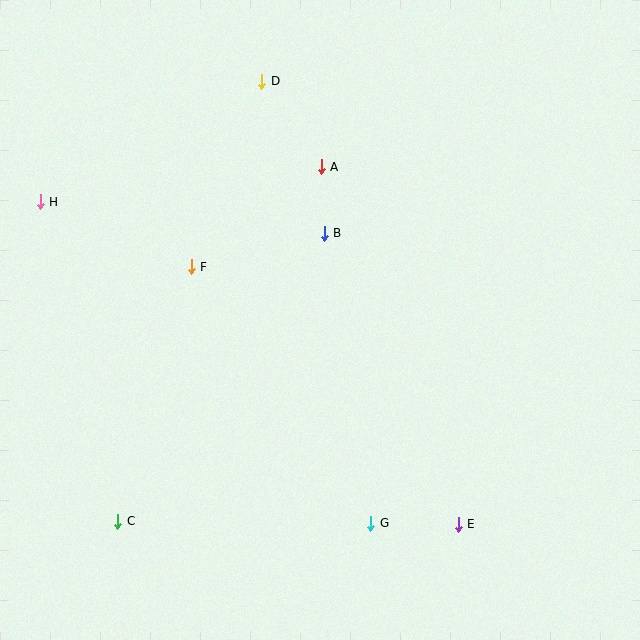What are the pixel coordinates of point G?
Point G is at (371, 523).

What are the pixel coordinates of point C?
Point C is at (118, 521).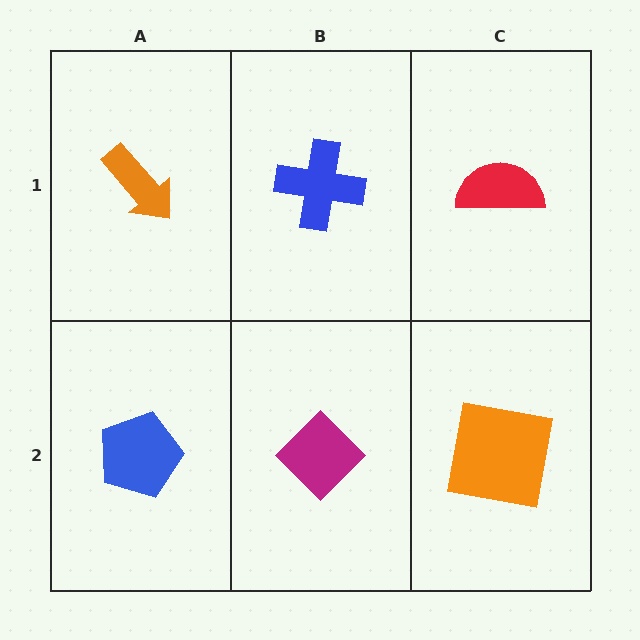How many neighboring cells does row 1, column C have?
2.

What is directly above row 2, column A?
An orange arrow.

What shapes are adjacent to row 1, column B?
A magenta diamond (row 2, column B), an orange arrow (row 1, column A), a red semicircle (row 1, column C).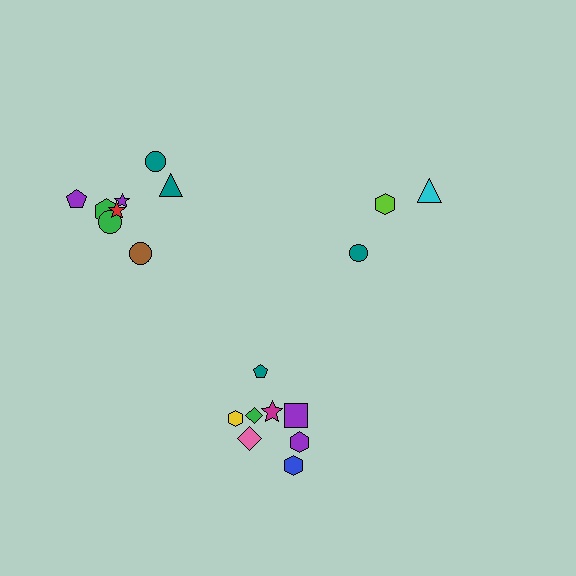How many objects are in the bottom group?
There are 8 objects.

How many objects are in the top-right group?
There are 3 objects.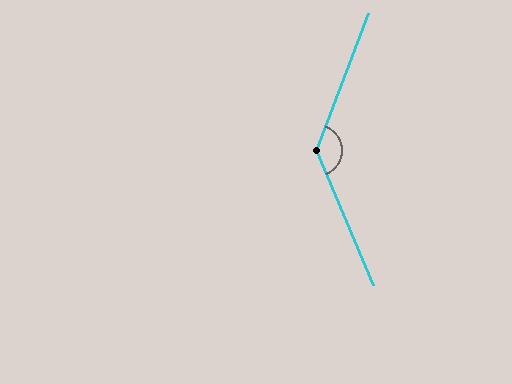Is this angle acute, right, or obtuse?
It is obtuse.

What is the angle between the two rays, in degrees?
Approximately 136 degrees.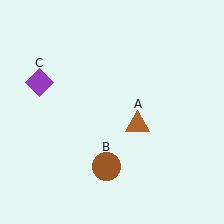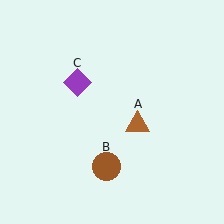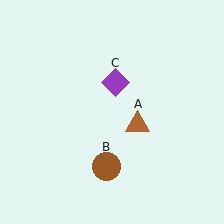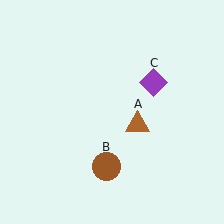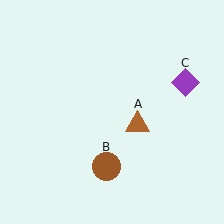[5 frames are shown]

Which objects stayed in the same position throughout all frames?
Brown triangle (object A) and brown circle (object B) remained stationary.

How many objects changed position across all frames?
1 object changed position: purple diamond (object C).